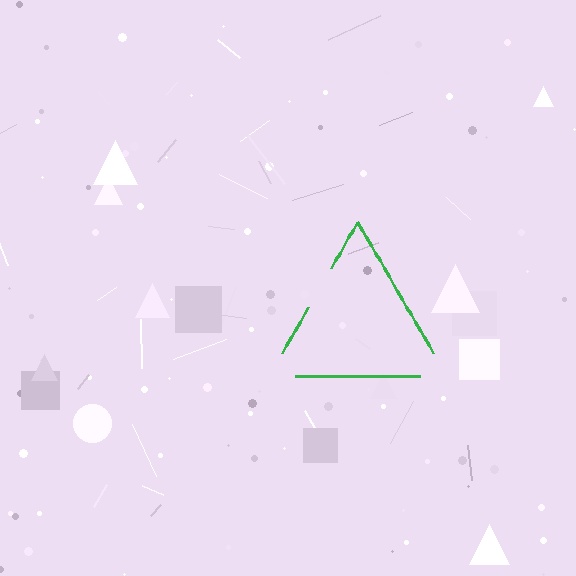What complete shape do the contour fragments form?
The contour fragments form a triangle.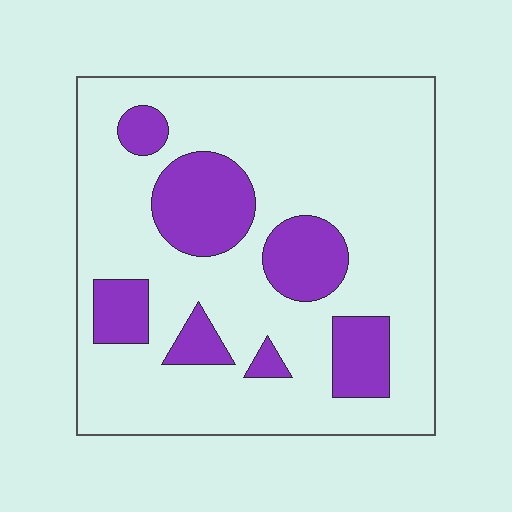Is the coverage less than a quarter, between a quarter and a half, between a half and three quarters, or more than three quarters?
Less than a quarter.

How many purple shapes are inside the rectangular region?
7.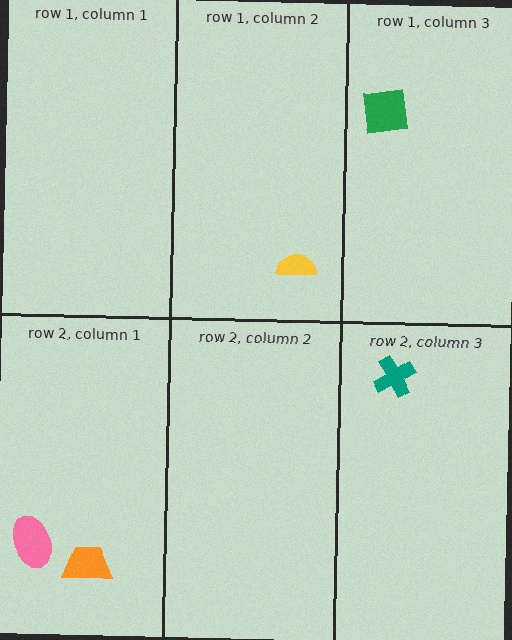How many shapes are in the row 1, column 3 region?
1.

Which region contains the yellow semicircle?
The row 1, column 2 region.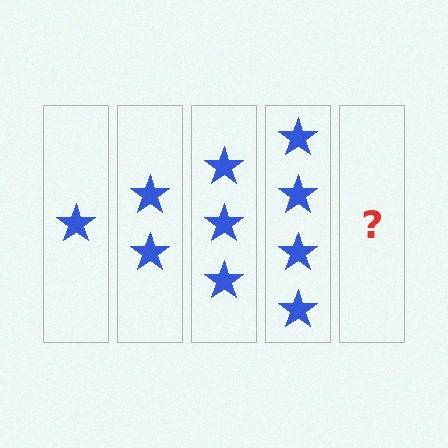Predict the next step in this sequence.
The next step is 5 stars.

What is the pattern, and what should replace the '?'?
The pattern is that each step adds one more star. The '?' should be 5 stars.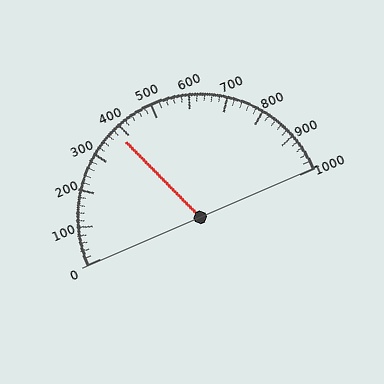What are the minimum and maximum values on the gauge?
The gauge ranges from 0 to 1000.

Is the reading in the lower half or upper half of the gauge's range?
The reading is in the lower half of the range (0 to 1000).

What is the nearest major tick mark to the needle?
The nearest major tick mark is 400.